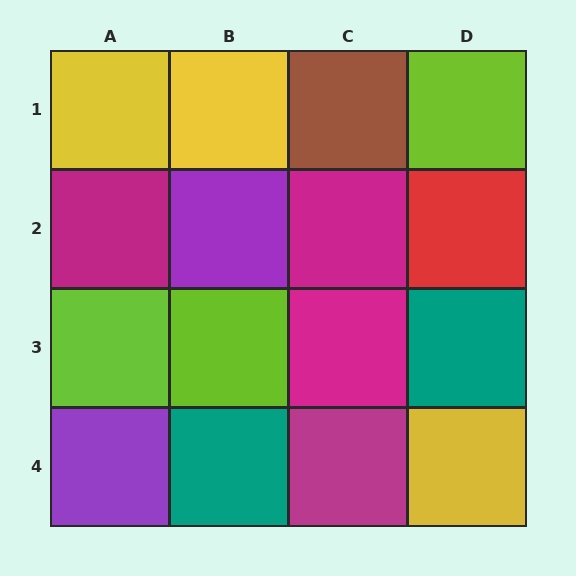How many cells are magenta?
4 cells are magenta.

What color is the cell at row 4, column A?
Purple.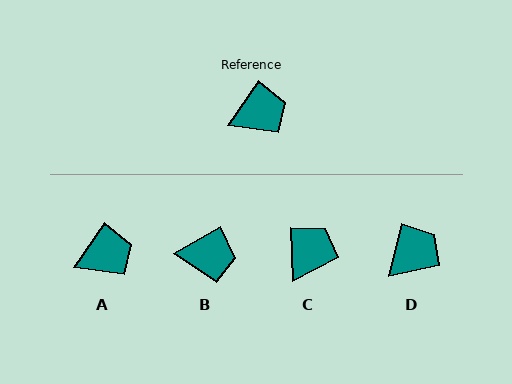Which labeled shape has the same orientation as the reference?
A.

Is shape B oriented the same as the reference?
No, it is off by about 25 degrees.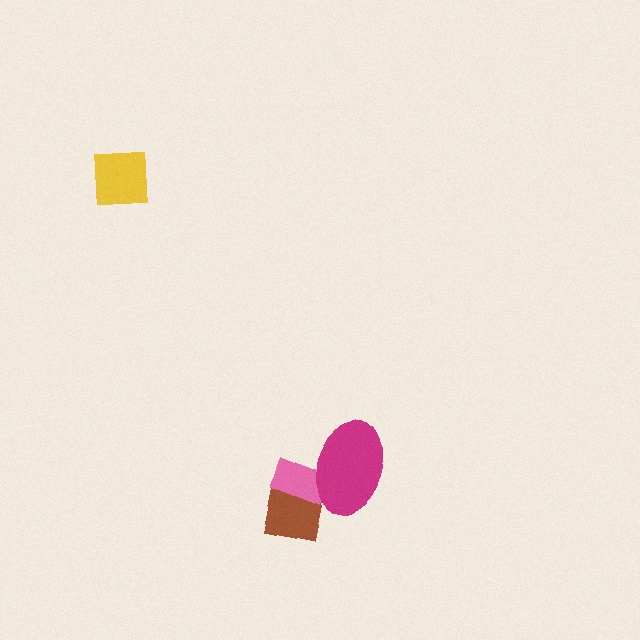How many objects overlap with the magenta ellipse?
1 object overlaps with the magenta ellipse.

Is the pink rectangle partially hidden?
Yes, it is partially covered by another shape.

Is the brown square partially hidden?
Yes, it is partially covered by another shape.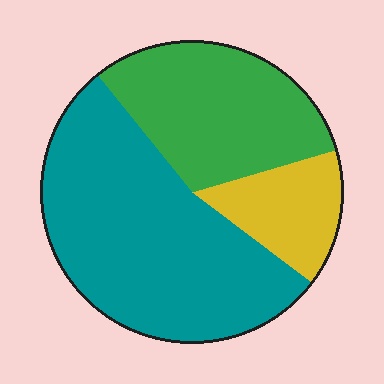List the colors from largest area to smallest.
From largest to smallest: teal, green, yellow.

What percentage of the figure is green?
Green takes up about one third (1/3) of the figure.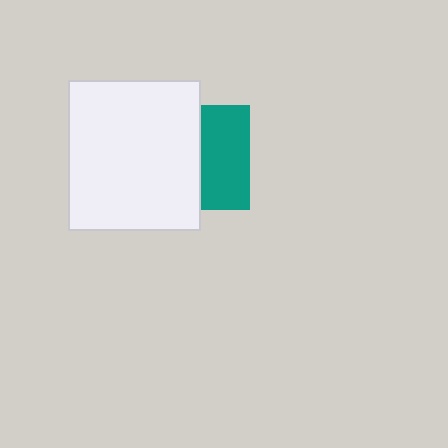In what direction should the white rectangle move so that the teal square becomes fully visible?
The white rectangle should move left. That is the shortest direction to clear the overlap and leave the teal square fully visible.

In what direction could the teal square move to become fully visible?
The teal square could move right. That would shift it out from behind the white rectangle entirely.